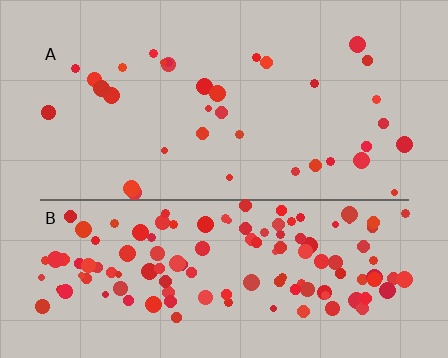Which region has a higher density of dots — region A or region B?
B (the bottom).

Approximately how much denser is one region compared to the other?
Approximately 3.7× — region B over region A.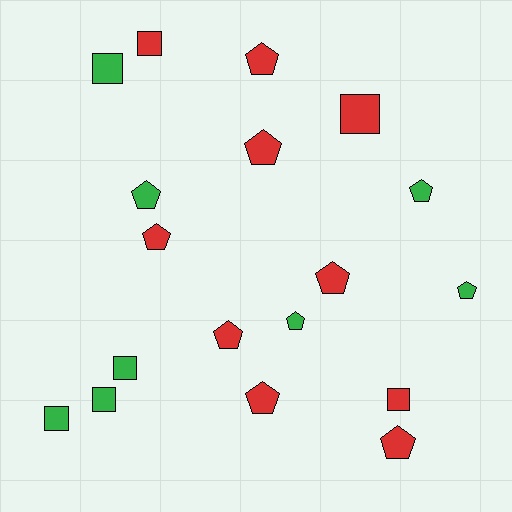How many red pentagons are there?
There are 7 red pentagons.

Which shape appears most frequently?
Pentagon, with 11 objects.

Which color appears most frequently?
Red, with 10 objects.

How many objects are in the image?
There are 18 objects.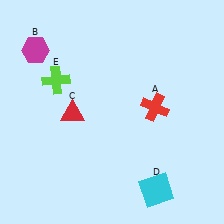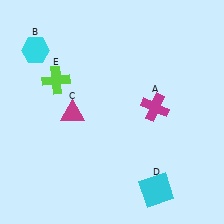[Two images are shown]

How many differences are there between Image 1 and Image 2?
There are 3 differences between the two images.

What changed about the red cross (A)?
In Image 1, A is red. In Image 2, it changed to magenta.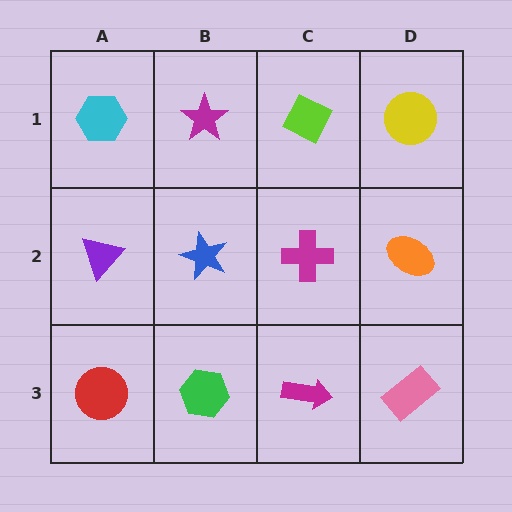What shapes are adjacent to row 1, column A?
A purple triangle (row 2, column A), a magenta star (row 1, column B).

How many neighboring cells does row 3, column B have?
3.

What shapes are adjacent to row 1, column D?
An orange ellipse (row 2, column D), a lime diamond (row 1, column C).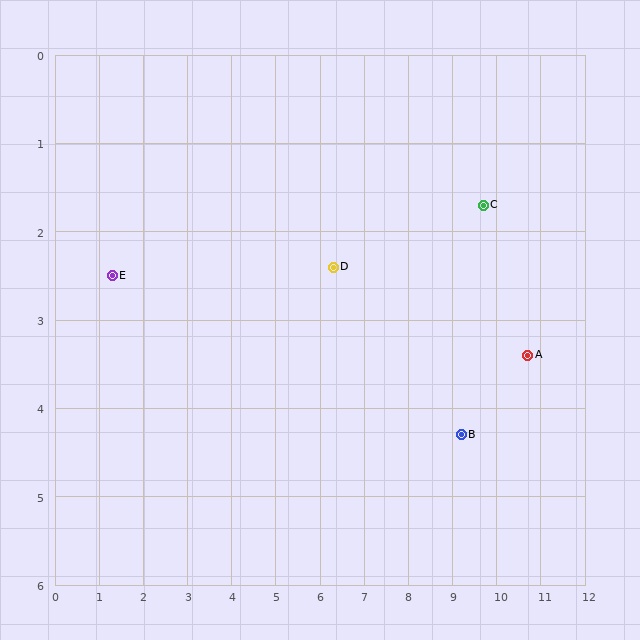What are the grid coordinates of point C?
Point C is at approximately (9.7, 1.7).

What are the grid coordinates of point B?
Point B is at approximately (9.2, 4.3).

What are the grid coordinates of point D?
Point D is at approximately (6.3, 2.4).